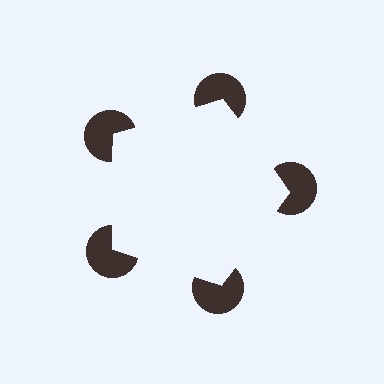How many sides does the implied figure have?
5 sides.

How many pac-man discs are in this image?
There are 5 — one at each vertex of the illusory pentagon.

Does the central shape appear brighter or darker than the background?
It typically appears slightly brighter than the background, even though no actual brightness change is drawn.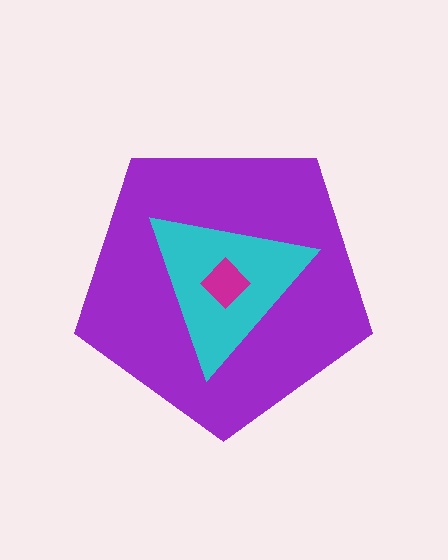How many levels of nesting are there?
3.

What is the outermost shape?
The purple pentagon.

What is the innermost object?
The magenta diamond.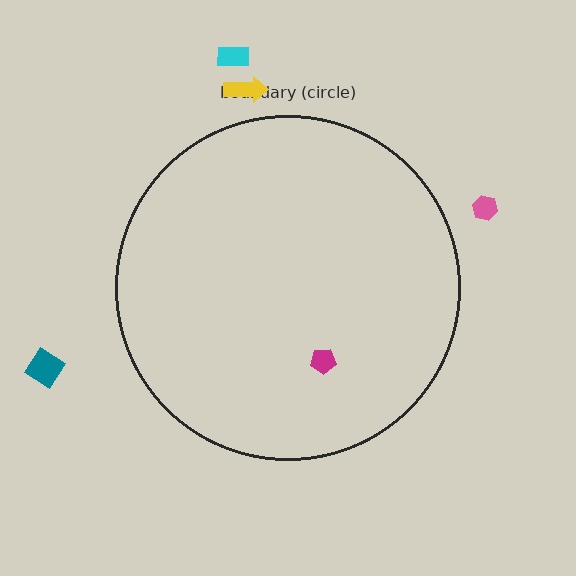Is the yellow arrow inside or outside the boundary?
Outside.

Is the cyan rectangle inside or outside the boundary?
Outside.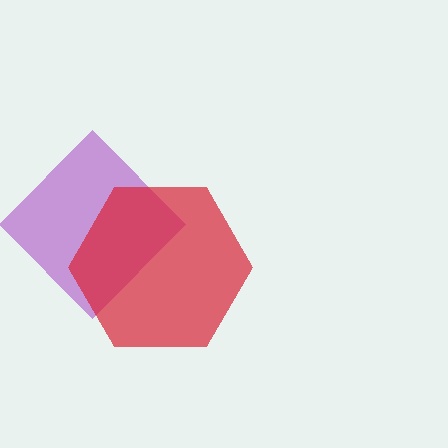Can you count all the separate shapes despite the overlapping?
Yes, there are 2 separate shapes.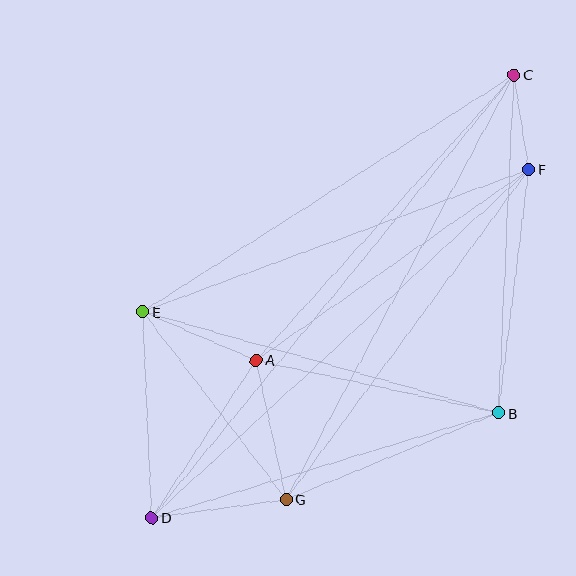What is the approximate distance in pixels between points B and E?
The distance between B and E is approximately 370 pixels.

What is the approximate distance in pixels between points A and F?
The distance between A and F is approximately 333 pixels.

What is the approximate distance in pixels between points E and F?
The distance between E and F is approximately 412 pixels.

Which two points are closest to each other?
Points C and F are closest to each other.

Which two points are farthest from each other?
Points C and D are farthest from each other.